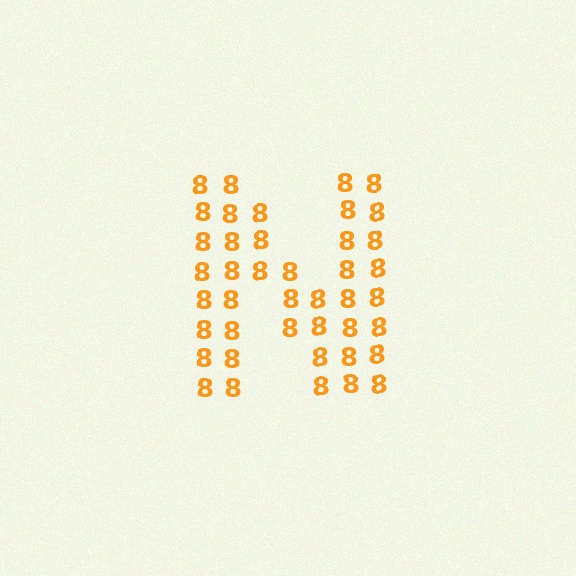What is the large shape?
The large shape is the letter N.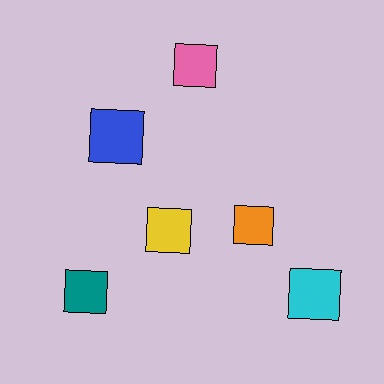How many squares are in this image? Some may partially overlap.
There are 6 squares.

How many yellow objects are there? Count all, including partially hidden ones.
There is 1 yellow object.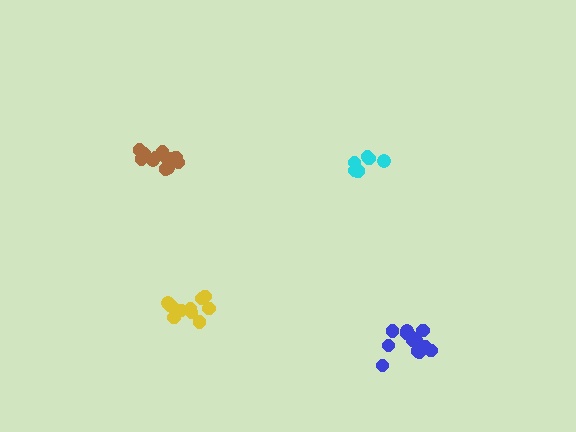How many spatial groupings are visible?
There are 4 spatial groupings.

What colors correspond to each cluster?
The clusters are colored: brown, cyan, blue, yellow.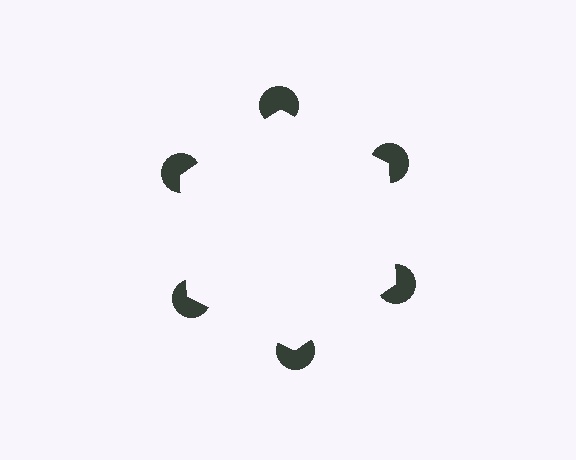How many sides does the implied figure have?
6 sides.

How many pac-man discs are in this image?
There are 6 — one at each vertex of the illusory hexagon.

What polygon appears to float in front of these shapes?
An illusory hexagon — its edges are inferred from the aligned wedge cuts in the pac-man discs, not physically drawn.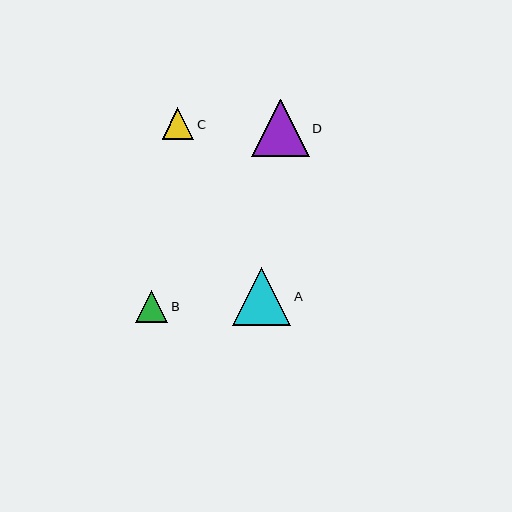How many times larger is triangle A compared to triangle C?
Triangle A is approximately 1.8 times the size of triangle C.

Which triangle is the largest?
Triangle A is the largest with a size of approximately 58 pixels.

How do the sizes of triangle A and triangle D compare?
Triangle A and triangle D are approximately the same size.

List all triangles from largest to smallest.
From largest to smallest: A, D, B, C.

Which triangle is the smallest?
Triangle C is the smallest with a size of approximately 32 pixels.